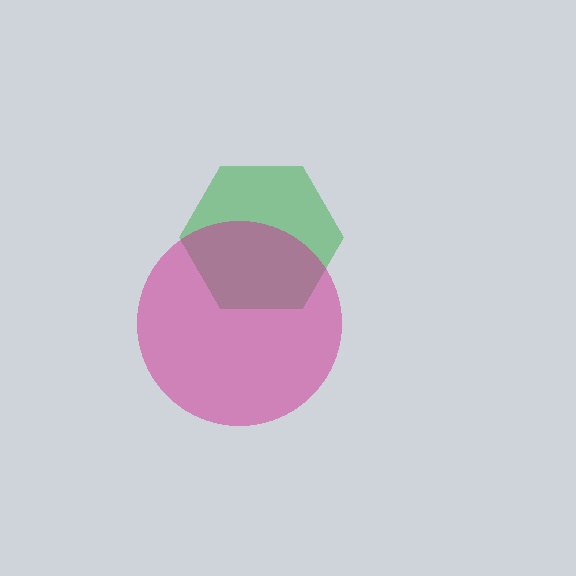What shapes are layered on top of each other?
The layered shapes are: a green hexagon, a magenta circle.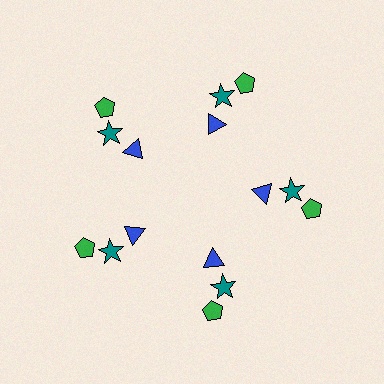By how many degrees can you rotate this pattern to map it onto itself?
The pattern maps onto itself every 72 degrees of rotation.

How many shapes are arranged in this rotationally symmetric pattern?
There are 15 shapes, arranged in 5 groups of 3.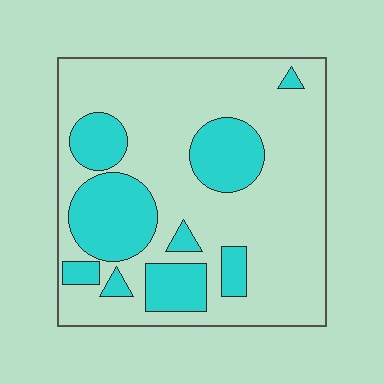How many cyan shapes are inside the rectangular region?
9.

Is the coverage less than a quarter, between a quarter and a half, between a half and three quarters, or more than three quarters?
Between a quarter and a half.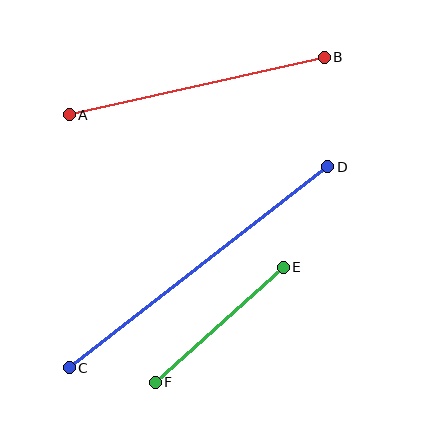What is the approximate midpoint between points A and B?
The midpoint is at approximately (197, 86) pixels.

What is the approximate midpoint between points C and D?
The midpoint is at approximately (199, 267) pixels.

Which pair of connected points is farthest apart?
Points C and D are farthest apart.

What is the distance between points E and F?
The distance is approximately 172 pixels.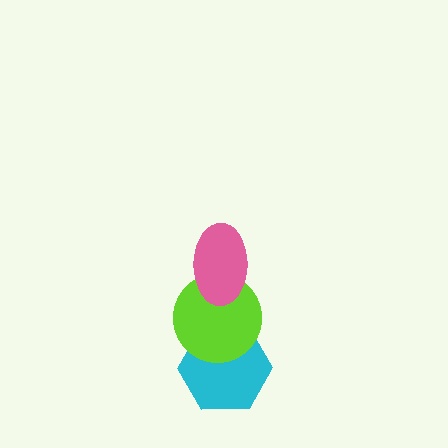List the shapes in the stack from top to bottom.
From top to bottom: the pink ellipse, the lime circle, the cyan hexagon.